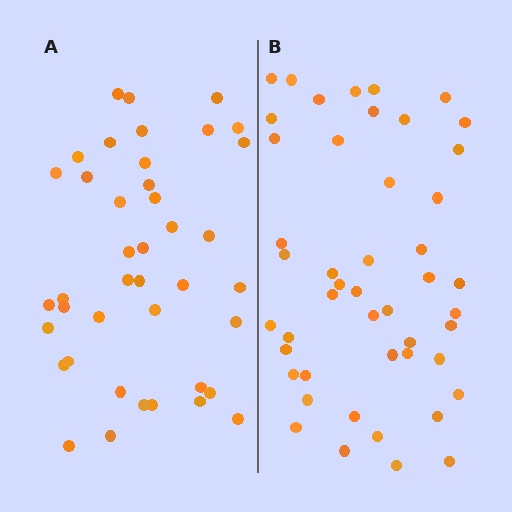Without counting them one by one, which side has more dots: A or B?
Region B (the right region) has more dots.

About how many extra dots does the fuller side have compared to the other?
Region B has about 6 more dots than region A.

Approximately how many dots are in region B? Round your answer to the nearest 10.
About 50 dots. (The exact count is 47, which rounds to 50.)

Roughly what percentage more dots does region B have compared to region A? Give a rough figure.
About 15% more.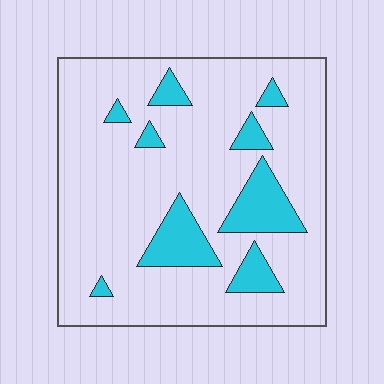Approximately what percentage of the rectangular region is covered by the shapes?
Approximately 15%.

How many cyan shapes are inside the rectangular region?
9.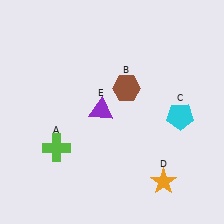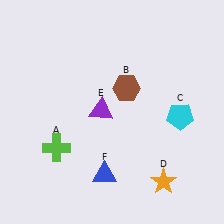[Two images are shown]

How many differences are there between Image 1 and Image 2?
There is 1 difference between the two images.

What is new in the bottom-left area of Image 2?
A blue triangle (F) was added in the bottom-left area of Image 2.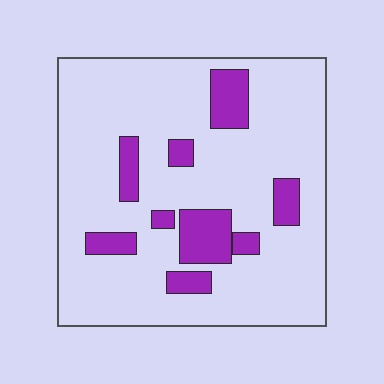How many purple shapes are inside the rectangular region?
9.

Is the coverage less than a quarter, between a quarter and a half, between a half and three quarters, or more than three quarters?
Less than a quarter.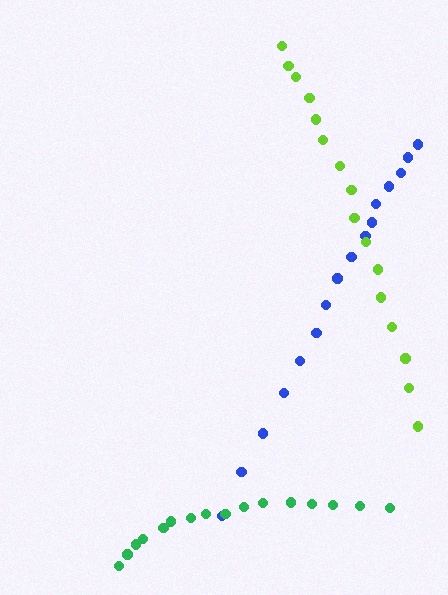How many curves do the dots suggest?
There are 3 distinct paths.